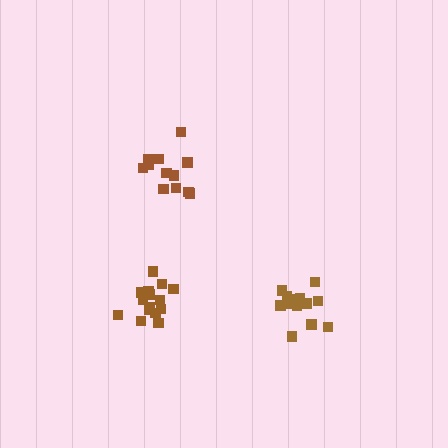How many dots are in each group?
Group 1: 13 dots, Group 2: 12 dots, Group 3: 15 dots (40 total).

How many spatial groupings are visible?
There are 3 spatial groupings.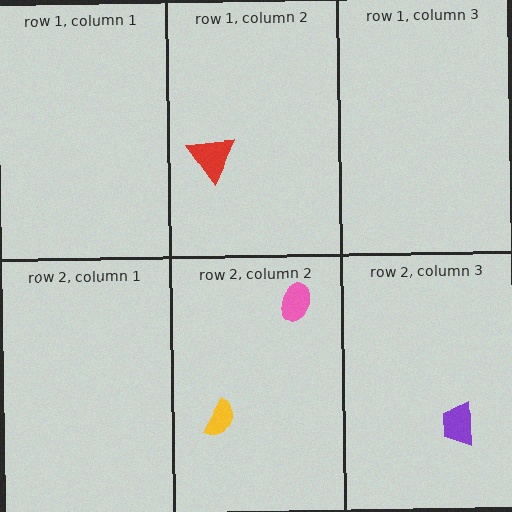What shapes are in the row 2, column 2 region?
The pink ellipse, the yellow semicircle.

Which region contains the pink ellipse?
The row 2, column 2 region.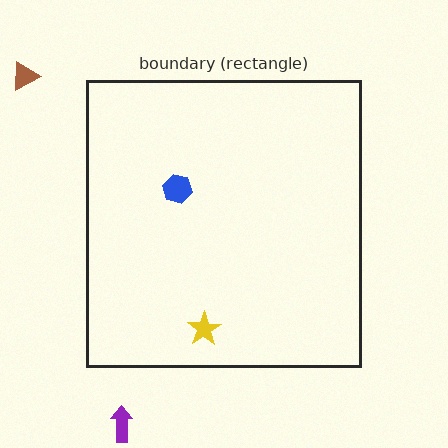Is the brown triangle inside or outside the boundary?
Outside.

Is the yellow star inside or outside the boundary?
Inside.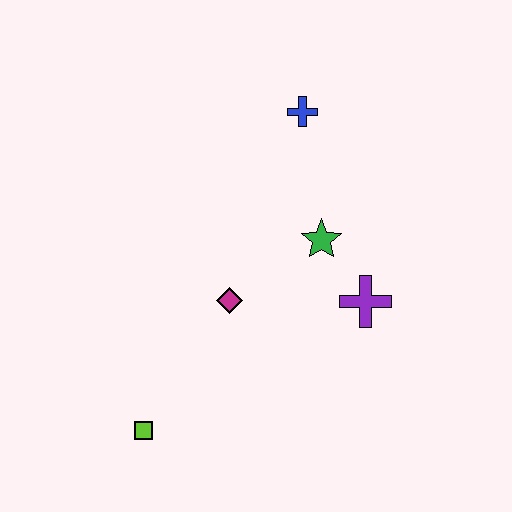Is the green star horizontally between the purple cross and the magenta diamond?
Yes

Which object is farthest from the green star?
The lime square is farthest from the green star.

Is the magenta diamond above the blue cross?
No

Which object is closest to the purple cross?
The green star is closest to the purple cross.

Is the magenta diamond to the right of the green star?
No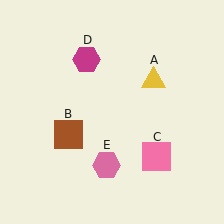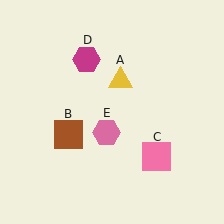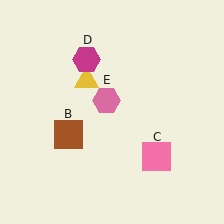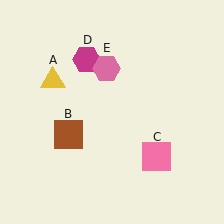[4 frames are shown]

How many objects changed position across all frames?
2 objects changed position: yellow triangle (object A), pink hexagon (object E).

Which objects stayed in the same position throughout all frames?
Brown square (object B) and pink square (object C) and magenta hexagon (object D) remained stationary.